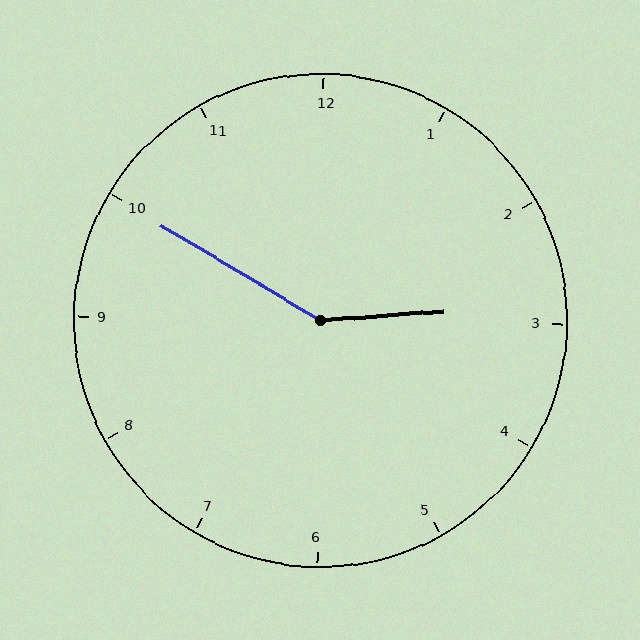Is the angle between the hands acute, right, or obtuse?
It is obtuse.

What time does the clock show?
2:50.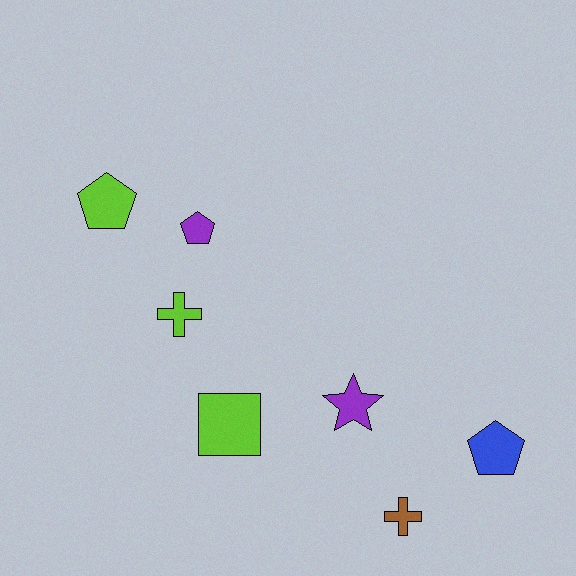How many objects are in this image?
There are 7 objects.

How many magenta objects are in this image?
There are no magenta objects.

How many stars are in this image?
There is 1 star.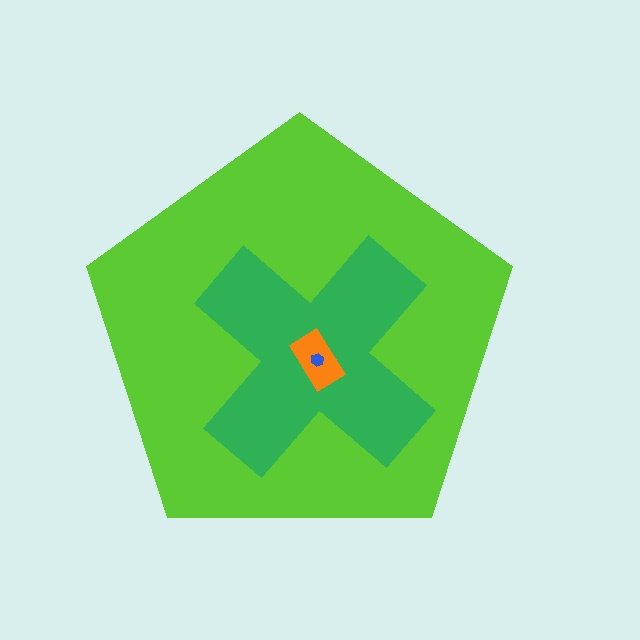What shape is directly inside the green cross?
The orange rectangle.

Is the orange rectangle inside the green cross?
Yes.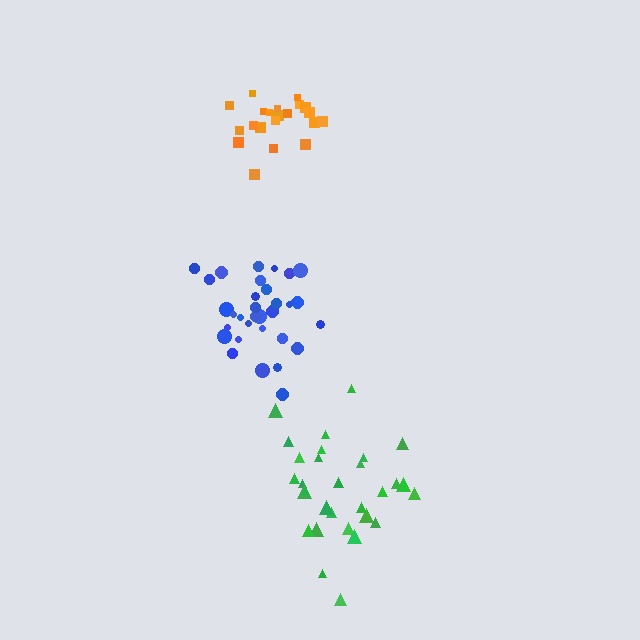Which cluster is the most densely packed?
Blue.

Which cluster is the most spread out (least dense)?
Green.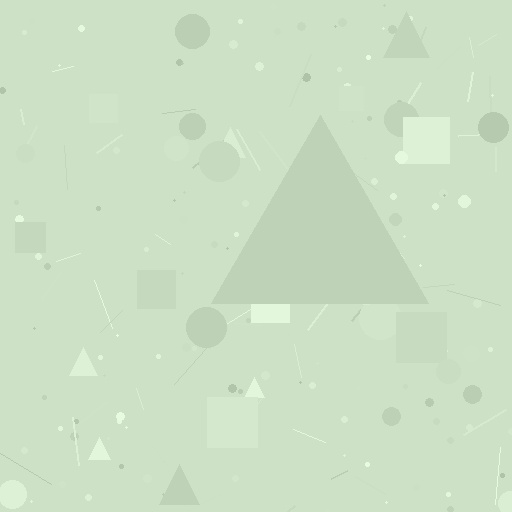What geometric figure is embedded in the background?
A triangle is embedded in the background.